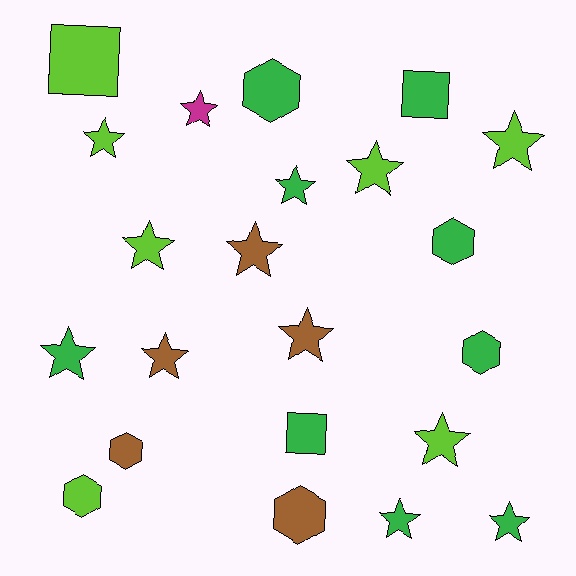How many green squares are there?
There are 2 green squares.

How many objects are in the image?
There are 22 objects.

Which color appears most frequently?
Green, with 9 objects.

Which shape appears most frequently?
Star, with 13 objects.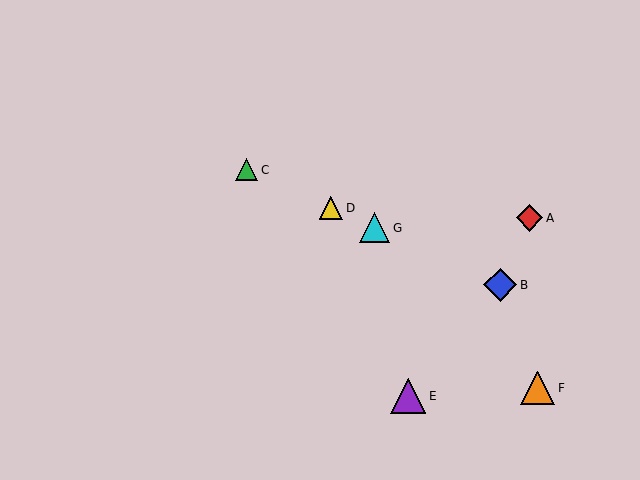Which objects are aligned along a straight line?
Objects B, C, D, G are aligned along a straight line.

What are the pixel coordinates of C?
Object C is at (247, 170).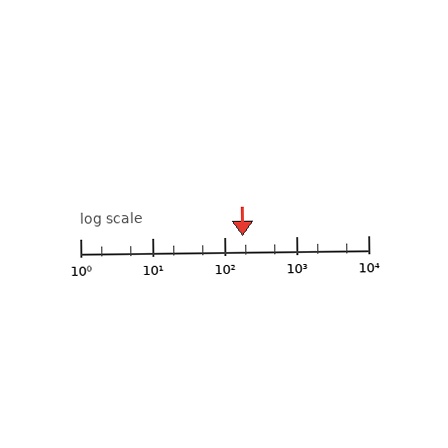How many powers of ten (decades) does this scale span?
The scale spans 4 decades, from 1 to 10000.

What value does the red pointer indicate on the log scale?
The pointer indicates approximately 180.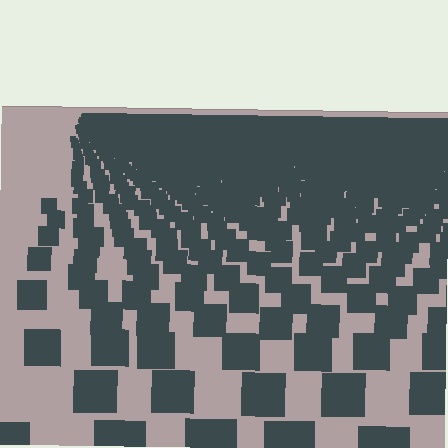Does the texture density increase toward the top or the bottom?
Density increases toward the top.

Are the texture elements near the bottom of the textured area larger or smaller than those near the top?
Larger. Near the bottom, elements are closer to the viewer and appear at a bigger on-screen size.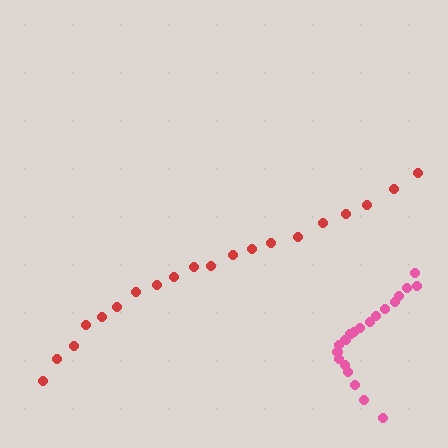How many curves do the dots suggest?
There are 2 distinct paths.